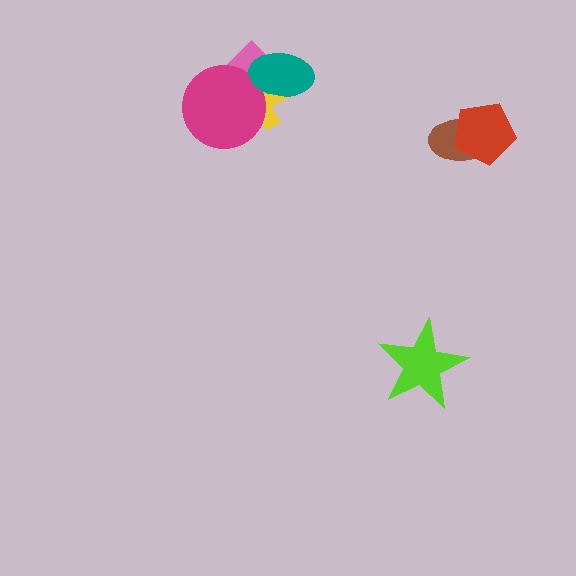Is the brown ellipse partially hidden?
Yes, it is partially covered by another shape.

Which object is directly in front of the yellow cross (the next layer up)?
The pink diamond is directly in front of the yellow cross.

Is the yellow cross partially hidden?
Yes, it is partially covered by another shape.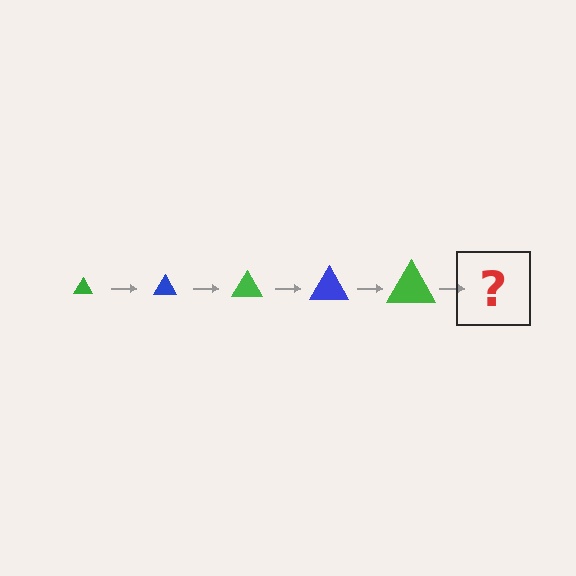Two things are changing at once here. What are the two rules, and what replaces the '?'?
The two rules are that the triangle grows larger each step and the color cycles through green and blue. The '?' should be a blue triangle, larger than the previous one.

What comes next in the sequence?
The next element should be a blue triangle, larger than the previous one.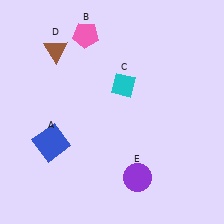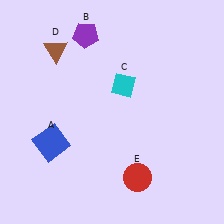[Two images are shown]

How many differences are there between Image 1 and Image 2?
There are 2 differences between the two images.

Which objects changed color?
B changed from pink to purple. E changed from purple to red.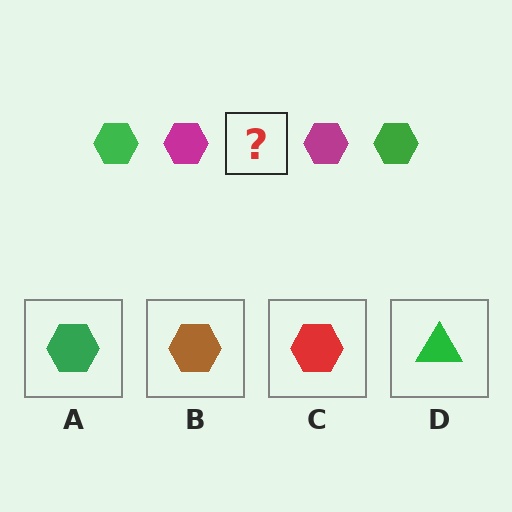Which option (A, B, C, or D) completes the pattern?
A.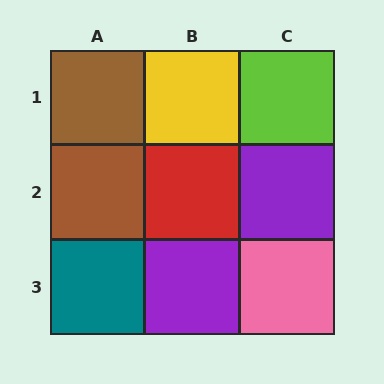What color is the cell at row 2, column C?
Purple.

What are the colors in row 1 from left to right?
Brown, yellow, lime.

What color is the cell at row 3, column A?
Teal.